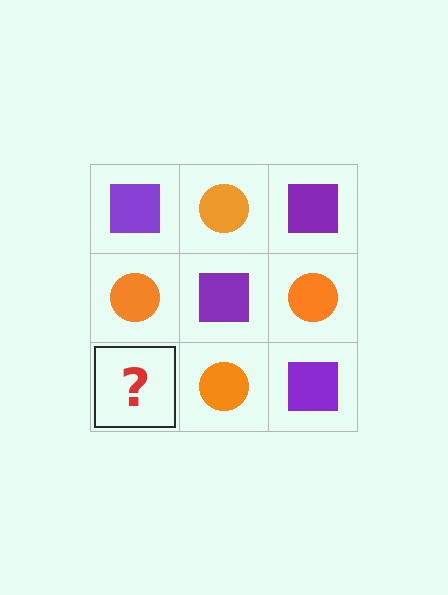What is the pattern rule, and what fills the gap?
The rule is that it alternates purple square and orange circle in a checkerboard pattern. The gap should be filled with a purple square.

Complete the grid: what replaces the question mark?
The question mark should be replaced with a purple square.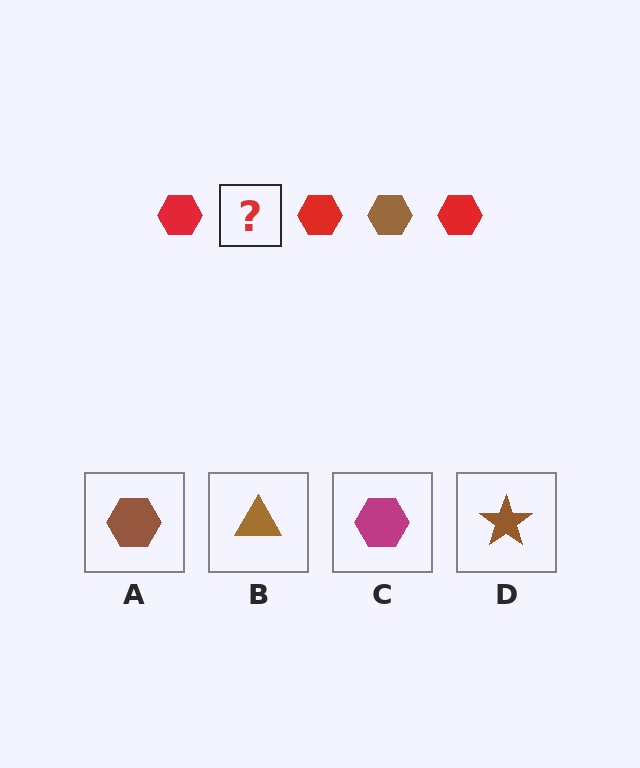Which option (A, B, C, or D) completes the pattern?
A.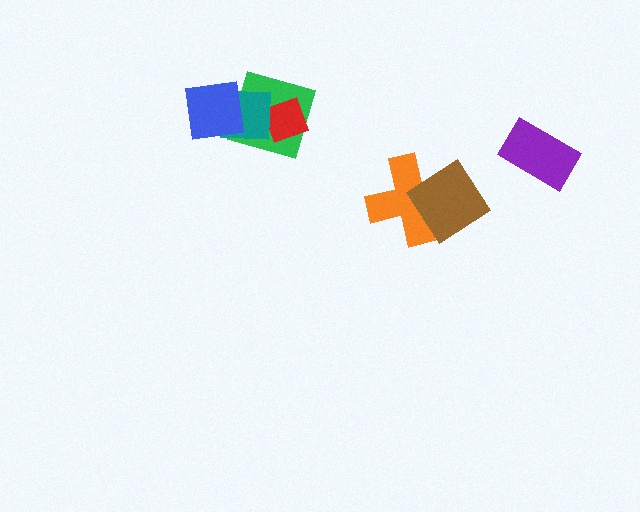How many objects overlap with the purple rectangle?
0 objects overlap with the purple rectangle.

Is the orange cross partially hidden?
Yes, it is partially covered by another shape.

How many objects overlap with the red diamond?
2 objects overlap with the red diamond.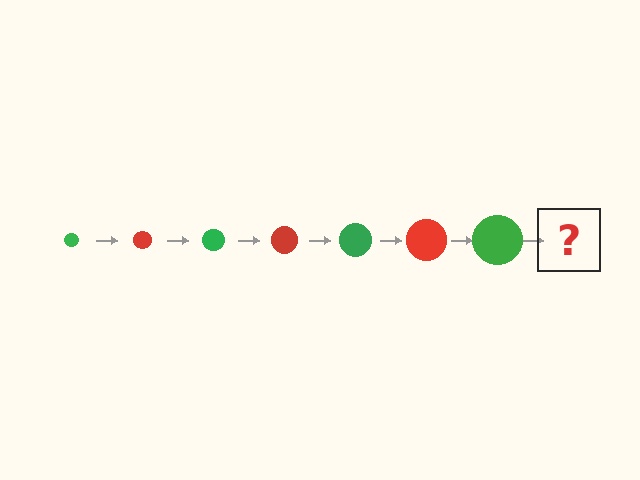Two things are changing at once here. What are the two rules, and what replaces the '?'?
The two rules are that the circle grows larger each step and the color cycles through green and red. The '?' should be a red circle, larger than the previous one.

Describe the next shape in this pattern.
It should be a red circle, larger than the previous one.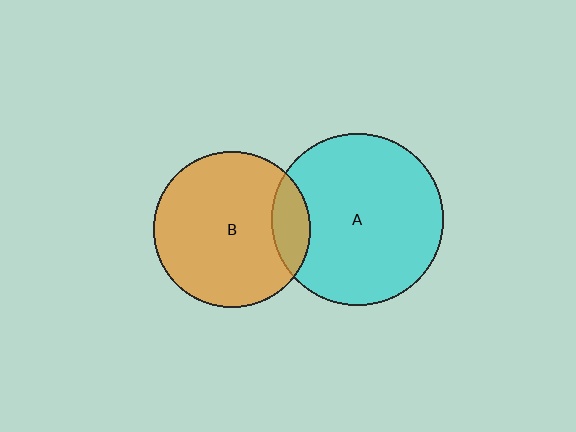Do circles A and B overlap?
Yes.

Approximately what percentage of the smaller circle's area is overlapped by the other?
Approximately 15%.